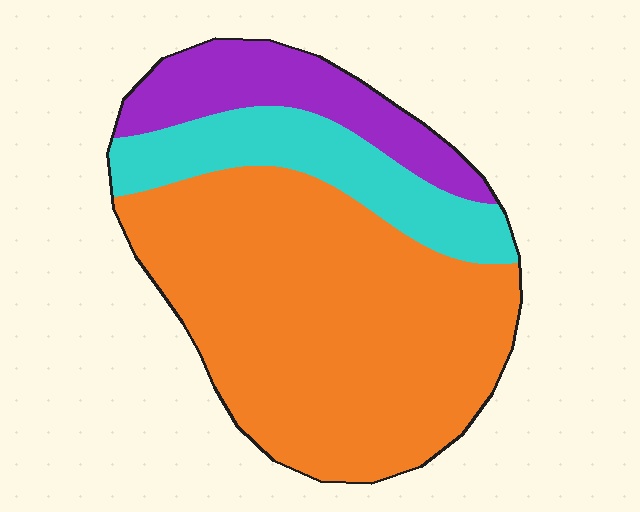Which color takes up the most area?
Orange, at roughly 65%.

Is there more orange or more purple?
Orange.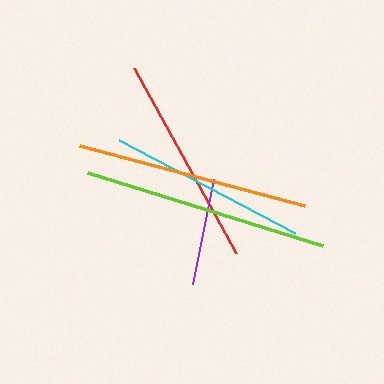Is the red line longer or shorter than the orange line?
The orange line is longer than the red line.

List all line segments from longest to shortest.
From longest to shortest: lime, orange, red, cyan, purple.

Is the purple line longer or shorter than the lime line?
The lime line is longer than the purple line.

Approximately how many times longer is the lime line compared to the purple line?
The lime line is approximately 2.3 times the length of the purple line.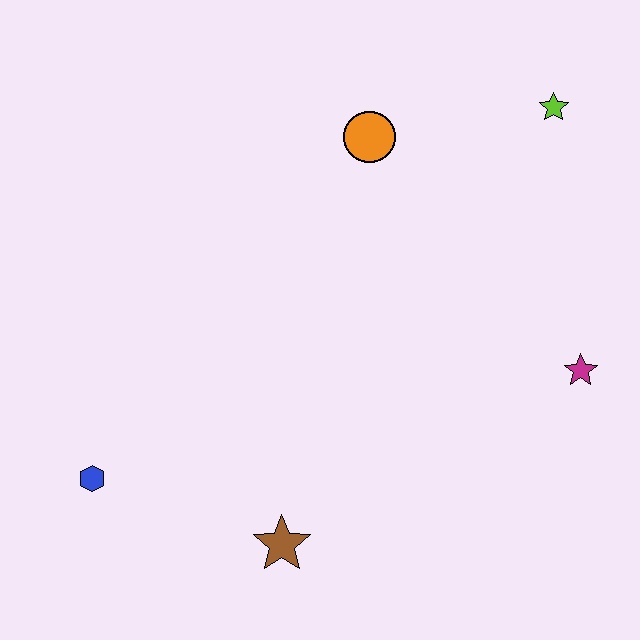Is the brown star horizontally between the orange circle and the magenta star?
No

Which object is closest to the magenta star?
The lime star is closest to the magenta star.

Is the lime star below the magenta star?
No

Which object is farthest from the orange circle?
The blue hexagon is farthest from the orange circle.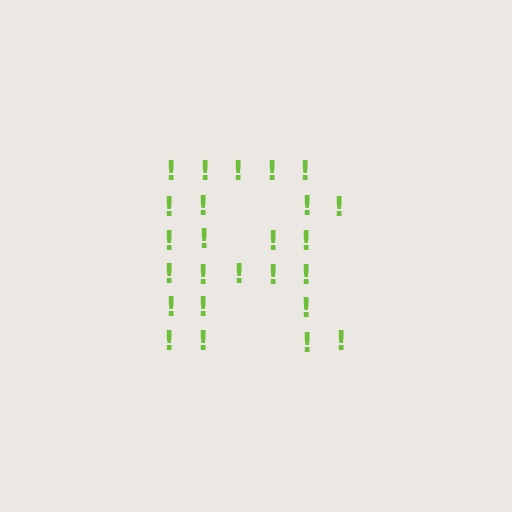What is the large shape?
The large shape is the letter R.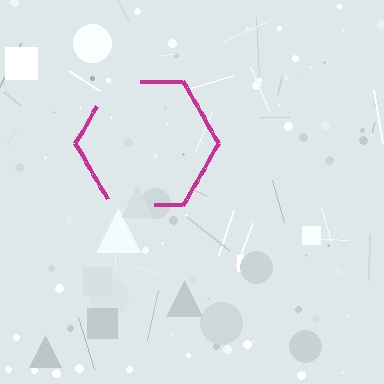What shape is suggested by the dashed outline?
The dashed outline suggests a hexagon.